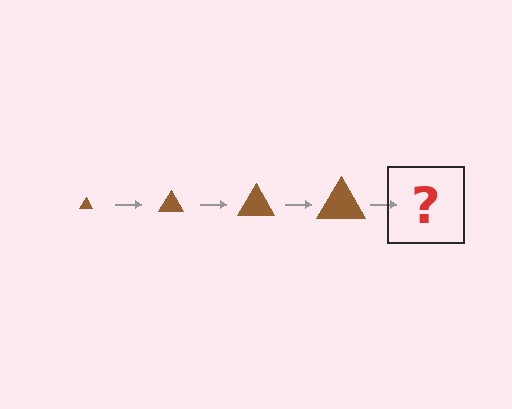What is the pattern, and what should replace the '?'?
The pattern is that the triangle gets progressively larger each step. The '?' should be a brown triangle, larger than the previous one.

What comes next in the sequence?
The next element should be a brown triangle, larger than the previous one.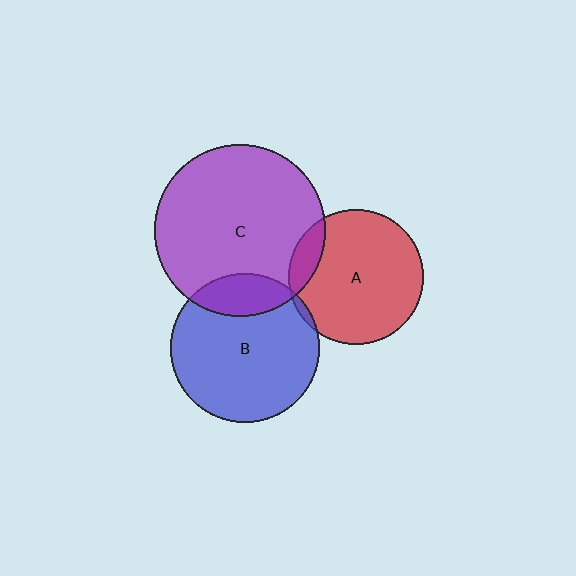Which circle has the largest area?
Circle C (purple).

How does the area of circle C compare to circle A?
Approximately 1.6 times.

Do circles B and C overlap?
Yes.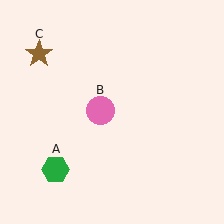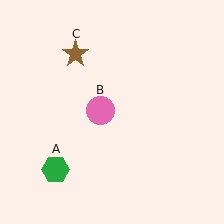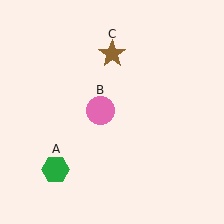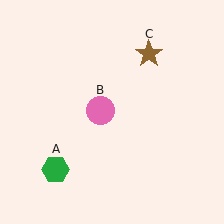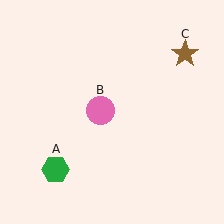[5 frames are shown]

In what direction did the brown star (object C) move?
The brown star (object C) moved right.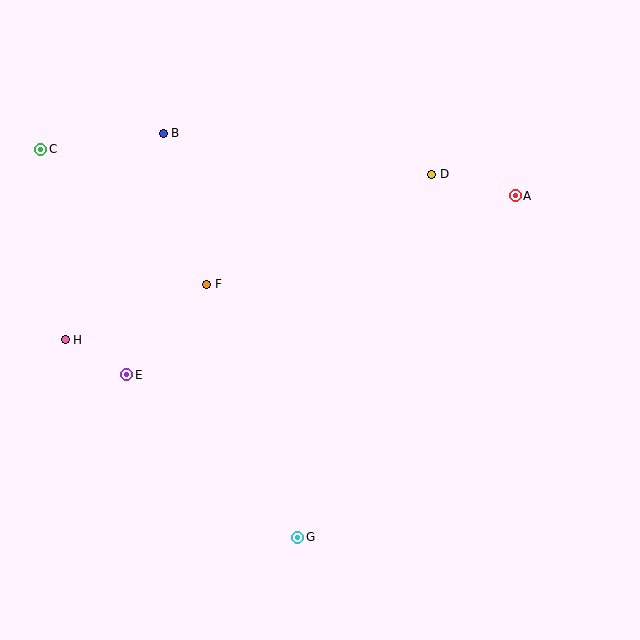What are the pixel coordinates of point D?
Point D is at (432, 174).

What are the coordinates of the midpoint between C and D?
The midpoint between C and D is at (236, 162).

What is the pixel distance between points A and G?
The distance between A and G is 405 pixels.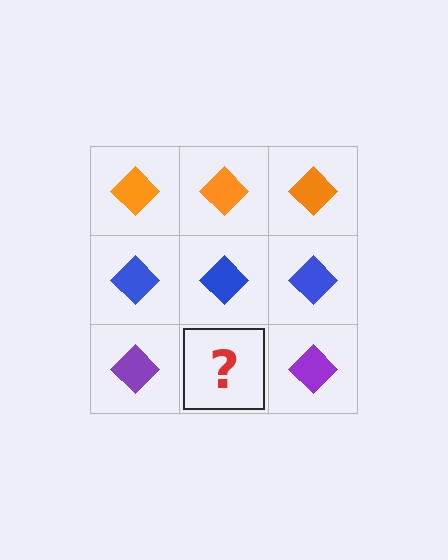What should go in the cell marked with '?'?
The missing cell should contain a purple diamond.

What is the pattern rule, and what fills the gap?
The rule is that each row has a consistent color. The gap should be filled with a purple diamond.